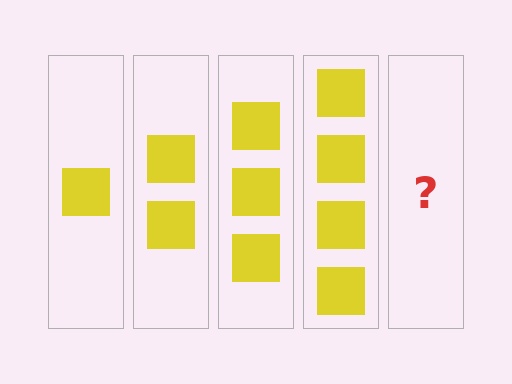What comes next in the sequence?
The next element should be 5 squares.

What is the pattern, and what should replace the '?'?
The pattern is that each step adds one more square. The '?' should be 5 squares.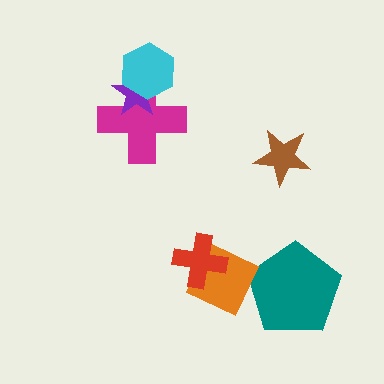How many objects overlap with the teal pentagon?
1 object overlaps with the teal pentagon.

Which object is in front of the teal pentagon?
The orange diamond is in front of the teal pentagon.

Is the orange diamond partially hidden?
Yes, it is partially covered by another shape.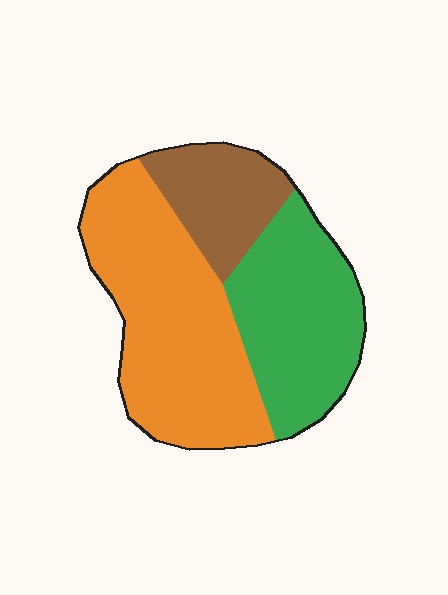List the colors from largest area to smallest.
From largest to smallest: orange, green, brown.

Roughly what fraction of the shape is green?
Green covers 34% of the shape.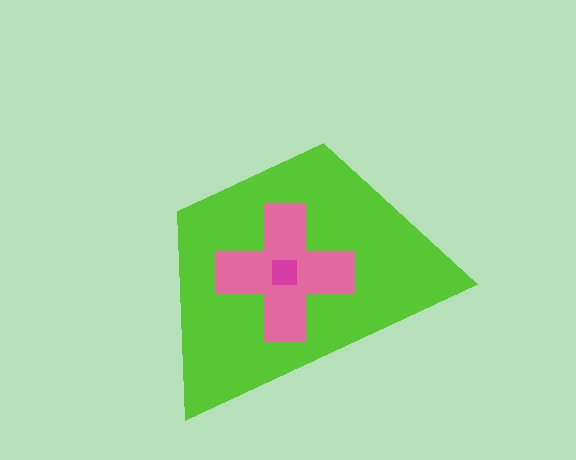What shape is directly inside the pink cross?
The magenta square.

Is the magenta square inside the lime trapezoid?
Yes.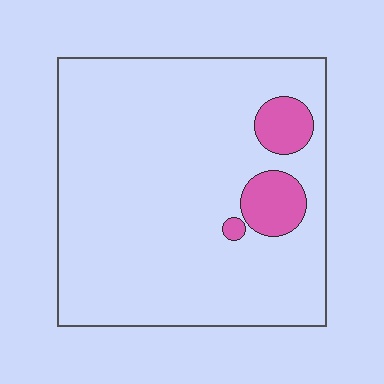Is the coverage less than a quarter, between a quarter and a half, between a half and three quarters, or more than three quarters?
Less than a quarter.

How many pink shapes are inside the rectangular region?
3.